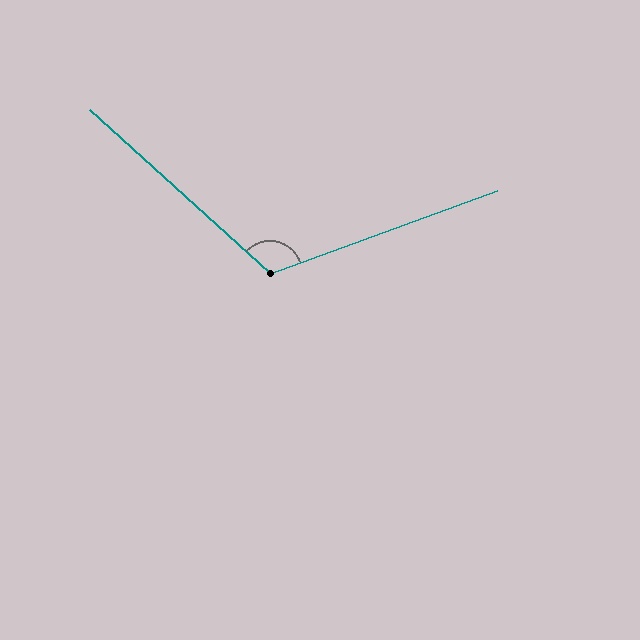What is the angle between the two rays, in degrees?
Approximately 118 degrees.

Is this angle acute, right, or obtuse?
It is obtuse.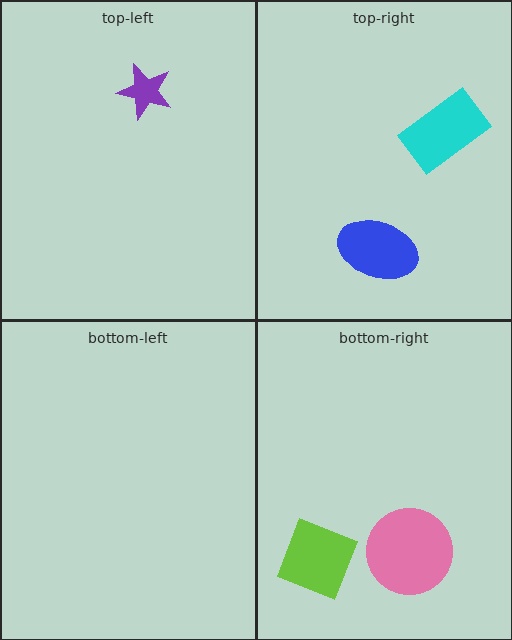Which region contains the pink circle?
The bottom-right region.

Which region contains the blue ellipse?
The top-right region.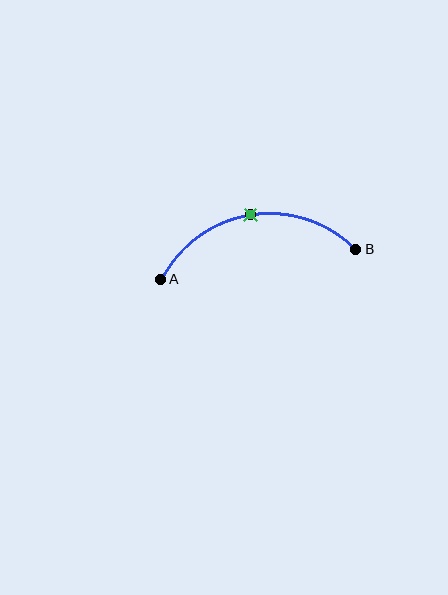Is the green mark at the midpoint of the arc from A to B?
Yes. The green mark lies on the arc at equal arc-length from both A and B — it is the arc midpoint.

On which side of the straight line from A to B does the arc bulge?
The arc bulges above the straight line connecting A and B.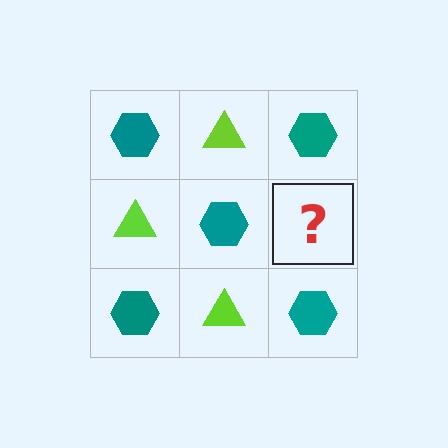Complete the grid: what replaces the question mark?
The question mark should be replaced with a lime triangle.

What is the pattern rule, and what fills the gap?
The rule is that it alternates teal hexagon and lime triangle in a checkerboard pattern. The gap should be filled with a lime triangle.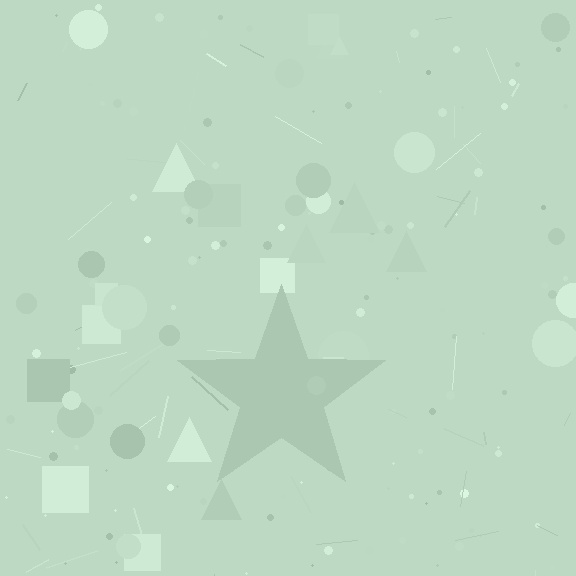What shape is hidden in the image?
A star is hidden in the image.